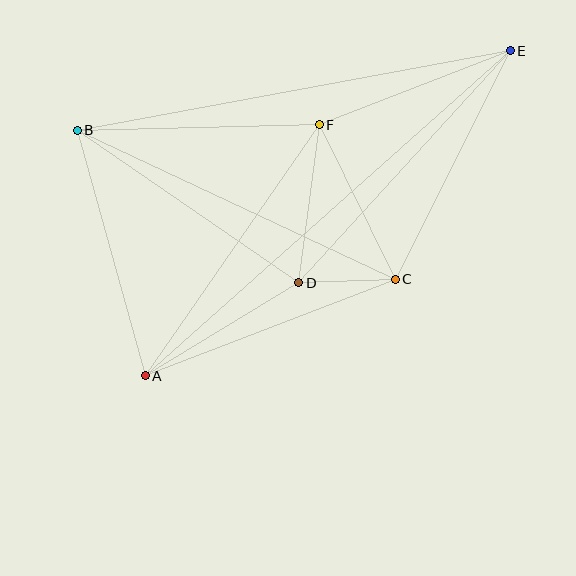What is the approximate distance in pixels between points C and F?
The distance between C and F is approximately 172 pixels.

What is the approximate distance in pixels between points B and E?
The distance between B and E is approximately 440 pixels.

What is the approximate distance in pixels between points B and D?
The distance between B and D is approximately 269 pixels.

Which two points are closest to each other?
Points C and D are closest to each other.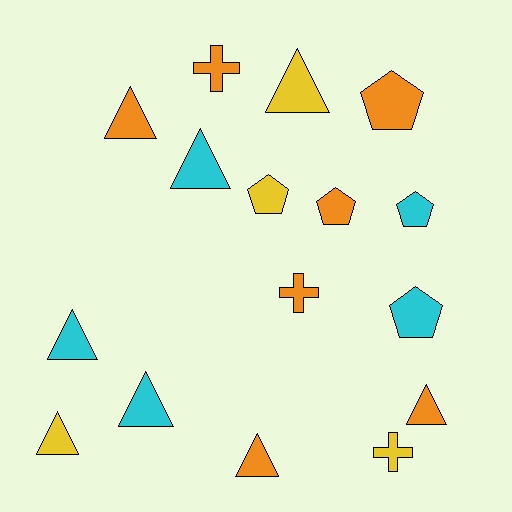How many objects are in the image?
There are 16 objects.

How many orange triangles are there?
There are 3 orange triangles.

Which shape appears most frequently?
Triangle, with 8 objects.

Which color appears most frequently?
Orange, with 7 objects.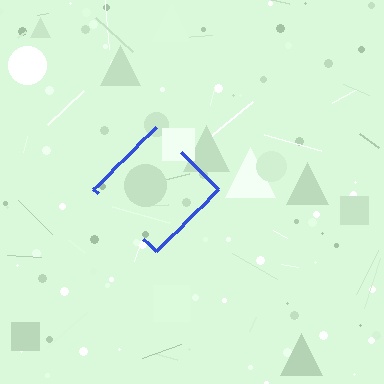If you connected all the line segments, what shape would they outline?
They would outline a diamond.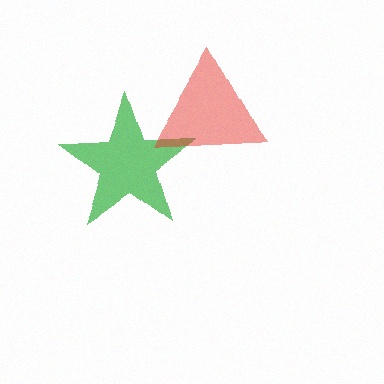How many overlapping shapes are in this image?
There are 2 overlapping shapes in the image.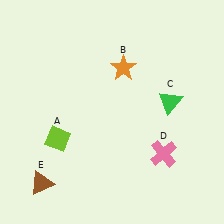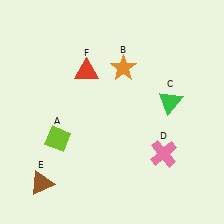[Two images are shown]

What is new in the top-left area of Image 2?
A red triangle (F) was added in the top-left area of Image 2.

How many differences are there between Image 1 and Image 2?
There is 1 difference between the two images.